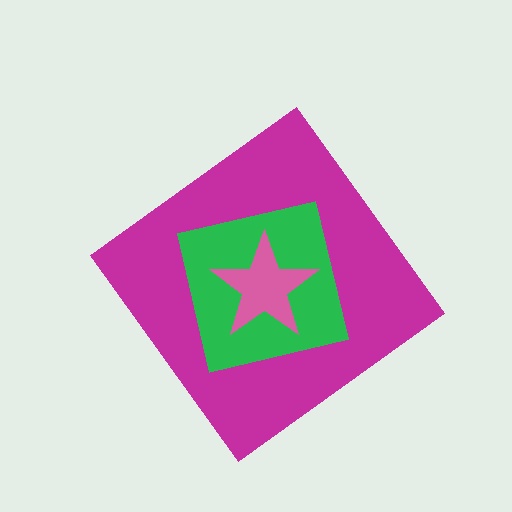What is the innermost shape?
The pink star.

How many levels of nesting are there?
3.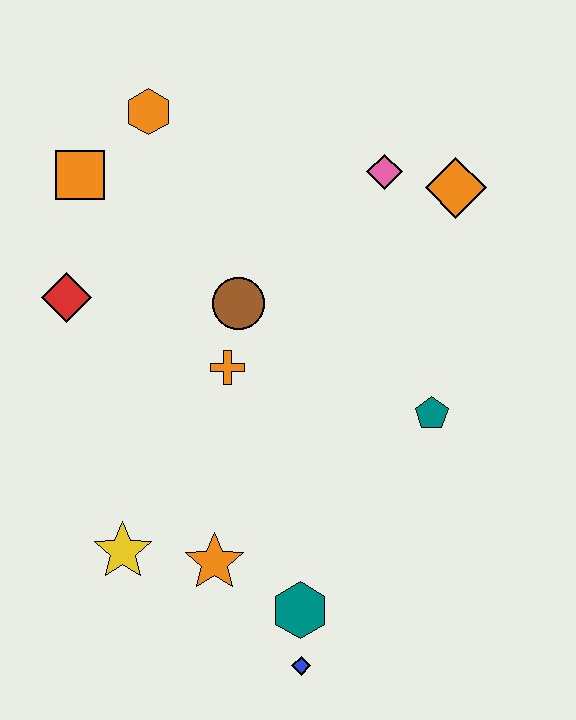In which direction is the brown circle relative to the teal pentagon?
The brown circle is to the left of the teal pentagon.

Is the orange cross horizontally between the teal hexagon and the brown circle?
No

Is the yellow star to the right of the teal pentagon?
No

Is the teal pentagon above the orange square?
No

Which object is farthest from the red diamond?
The blue diamond is farthest from the red diamond.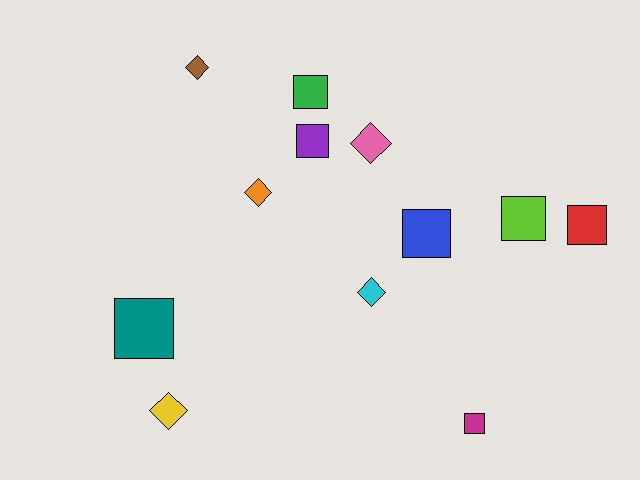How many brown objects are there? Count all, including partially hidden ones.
There is 1 brown object.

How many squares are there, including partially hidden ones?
There are 7 squares.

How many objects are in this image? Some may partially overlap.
There are 12 objects.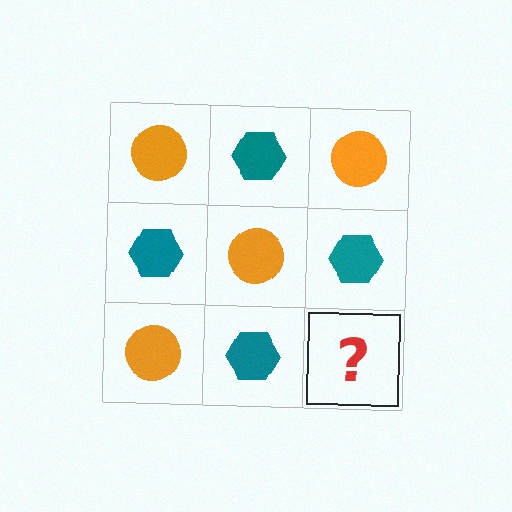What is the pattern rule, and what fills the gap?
The rule is that it alternates orange circle and teal hexagon in a checkerboard pattern. The gap should be filled with an orange circle.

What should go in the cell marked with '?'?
The missing cell should contain an orange circle.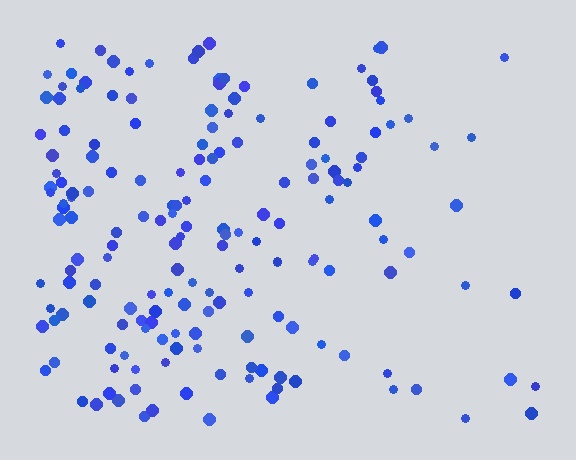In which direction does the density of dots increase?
From right to left, with the left side densest.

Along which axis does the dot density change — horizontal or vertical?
Horizontal.